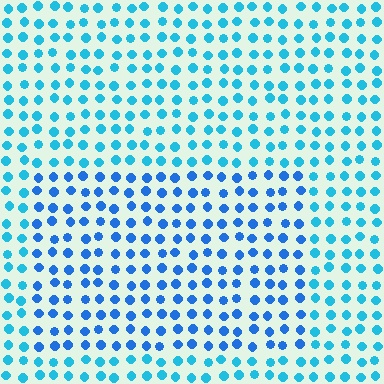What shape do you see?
I see a rectangle.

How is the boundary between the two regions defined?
The boundary is defined purely by a slight shift in hue (about 24 degrees). Spacing, size, and orientation are identical on both sides.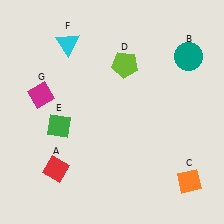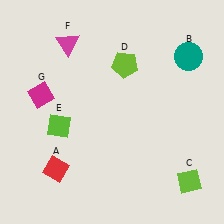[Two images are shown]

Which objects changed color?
C changed from orange to lime. E changed from green to lime. F changed from cyan to magenta.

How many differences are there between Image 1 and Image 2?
There are 3 differences between the two images.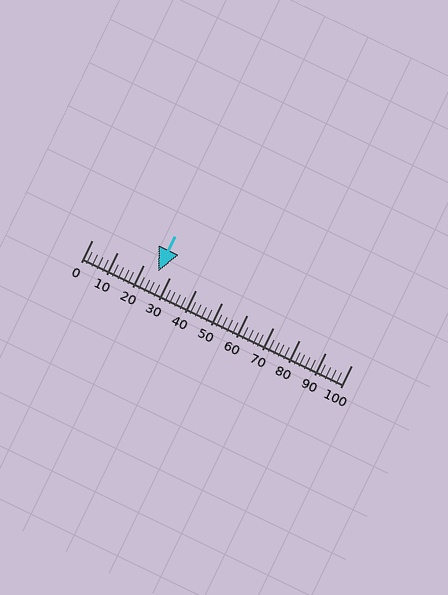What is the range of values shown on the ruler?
The ruler shows values from 0 to 100.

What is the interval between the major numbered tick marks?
The major tick marks are spaced 10 units apart.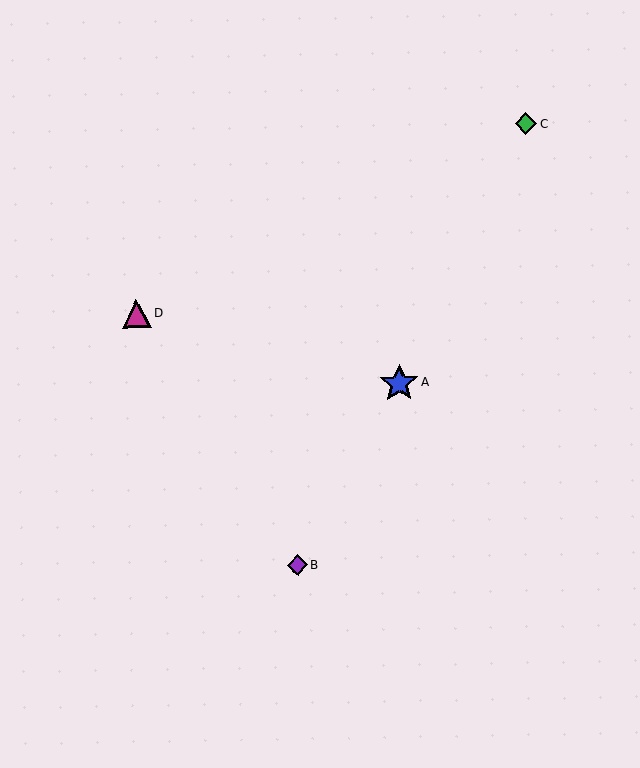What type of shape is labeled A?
Shape A is a blue star.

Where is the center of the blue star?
The center of the blue star is at (399, 383).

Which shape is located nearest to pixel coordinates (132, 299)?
The magenta triangle (labeled D) at (137, 314) is nearest to that location.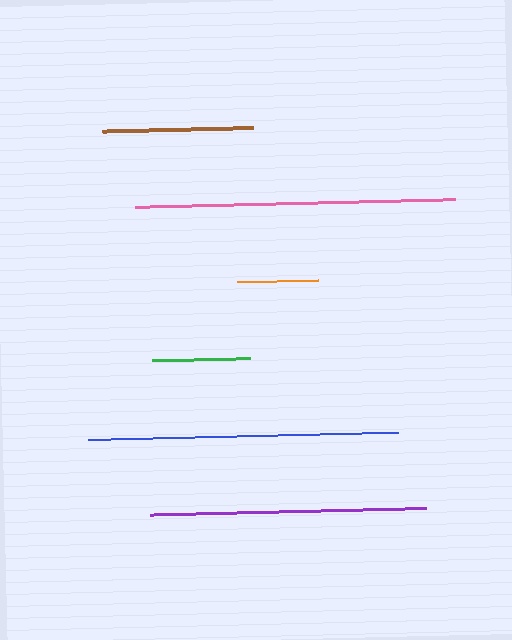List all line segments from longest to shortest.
From longest to shortest: pink, blue, purple, brown, green, orange.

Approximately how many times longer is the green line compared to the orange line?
The green line is approximately 1.2 times the length of the orange line.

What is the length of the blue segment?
The blue segment is approximately 310 pixels long.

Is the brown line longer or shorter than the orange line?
The brown line is longer than the orange line.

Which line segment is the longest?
The pink line is the longest at approximately 320 pixels.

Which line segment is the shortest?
The orange line is the shortest at approximately 81 pixels.